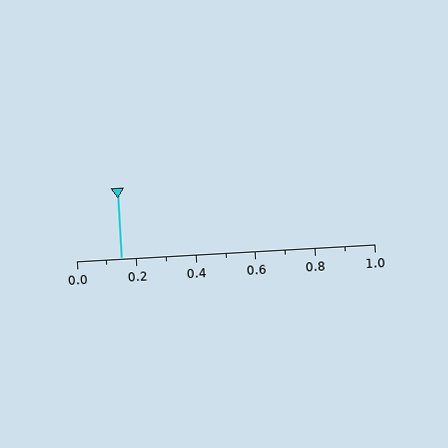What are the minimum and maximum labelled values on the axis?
The axis runs from 0.0 to 1.0.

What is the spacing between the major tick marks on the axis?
The major ticks are spaced 0.2 apart.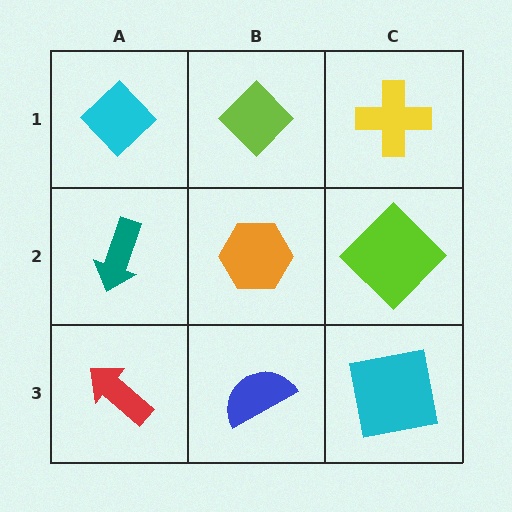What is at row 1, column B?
A lime diamond.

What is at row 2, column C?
A lime diamond.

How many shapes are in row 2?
3 shapes.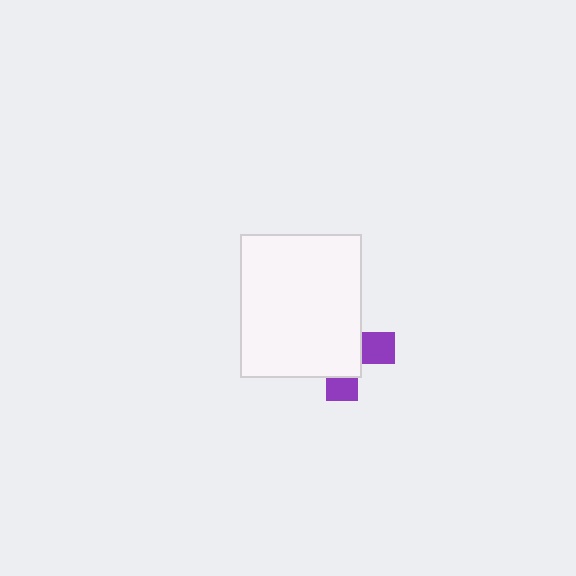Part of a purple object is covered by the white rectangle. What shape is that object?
It is a cross.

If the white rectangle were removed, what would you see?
You would see the complete purple cross.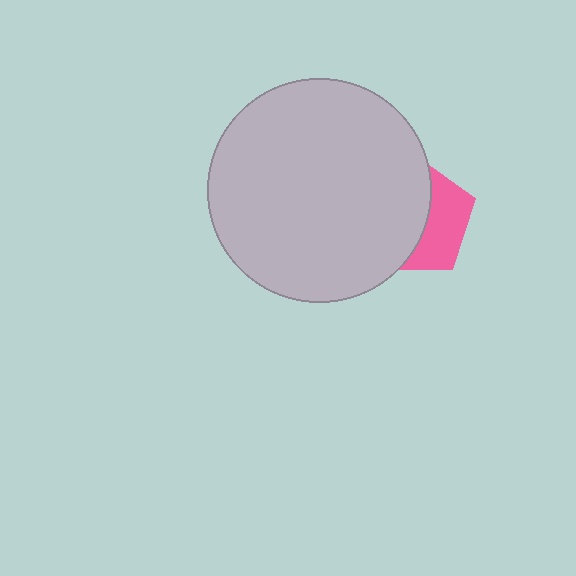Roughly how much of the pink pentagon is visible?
A small part of it is visible (roughly 40%).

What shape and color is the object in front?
The object in front is a light gray circle.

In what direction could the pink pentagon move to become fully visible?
The pink pentagon could move right. That would shift it out from behind the light gray circle entirely.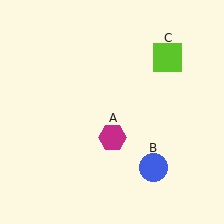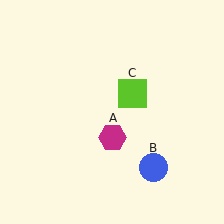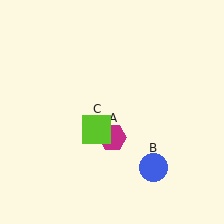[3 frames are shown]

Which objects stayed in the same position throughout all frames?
Magenta hexagon (object A) and blue circle (object B) remained stationary.